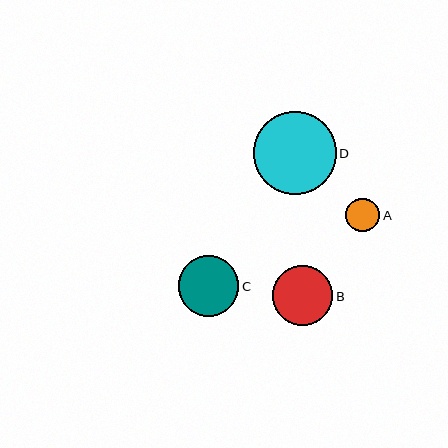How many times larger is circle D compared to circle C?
Circle D is approximately 1.4 times the size of circle C.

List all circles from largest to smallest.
From largest to smallest: D, C, B, A.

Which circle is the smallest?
Circle A is the smallest with a size of approximately 34 pixels.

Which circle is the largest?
Circle D is the largest with a size of approximately 83 pixels.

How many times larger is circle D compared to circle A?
Circle D is approximately 2.5 times the size of circle A.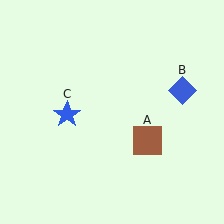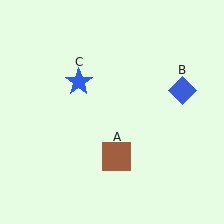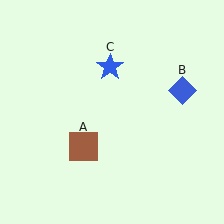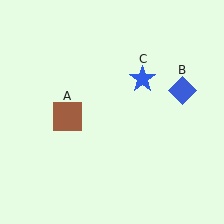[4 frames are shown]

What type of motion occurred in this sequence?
The brown square (object A), blue star (object C) rotated clockwise around the center of the scene.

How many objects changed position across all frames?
2 objects changed position: brown square (object A), blue star (object C).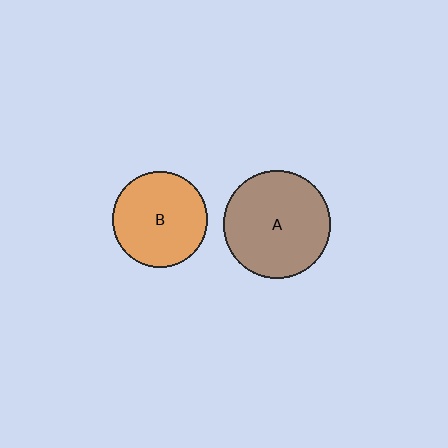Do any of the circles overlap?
No, none of the circles overlap.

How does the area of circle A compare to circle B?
Approximately 1.3 times.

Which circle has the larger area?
Circle A (brown).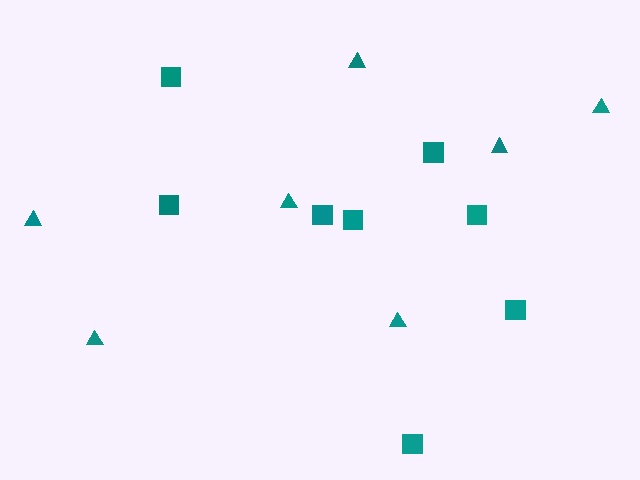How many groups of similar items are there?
There are 2 groups: one group of triangles (7) and one group of squares (8).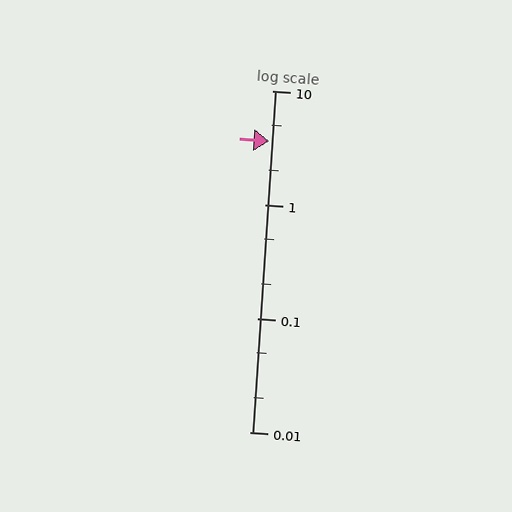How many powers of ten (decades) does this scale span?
The scale spans 3 decades, from 0.01 to 10.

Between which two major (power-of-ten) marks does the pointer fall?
The pointer is between 1 and 10.